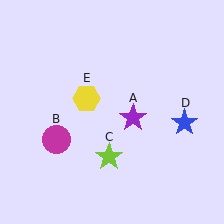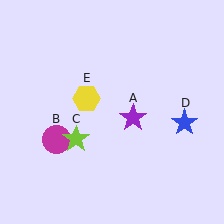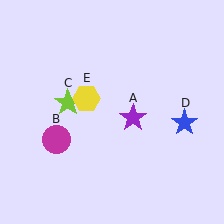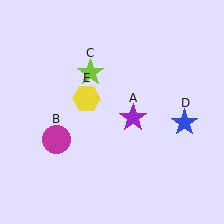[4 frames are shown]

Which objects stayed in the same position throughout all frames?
Purple star (object A) and magenta circle (object B) and blue star (object D) and yellow hexagon (object E) remained stationary.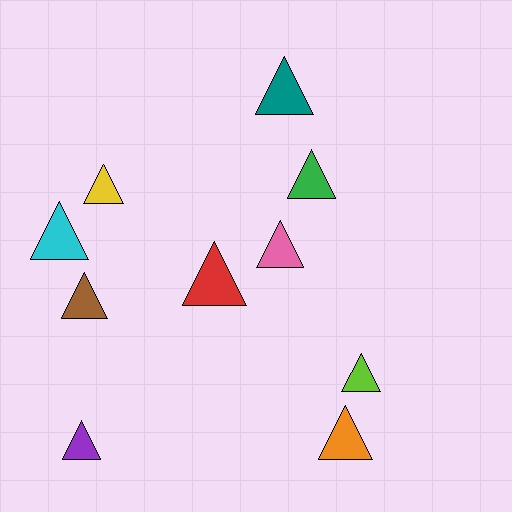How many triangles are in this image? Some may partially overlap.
There are 10 triangles.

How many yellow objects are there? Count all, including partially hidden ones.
There is 1 yellow object.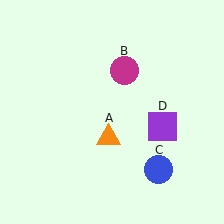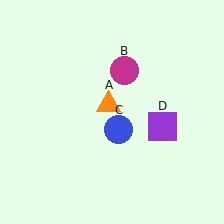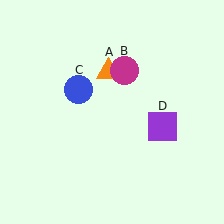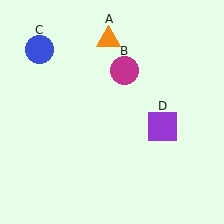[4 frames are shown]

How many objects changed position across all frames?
2 objects changed position: orange triangle (object A), blue circle (object C).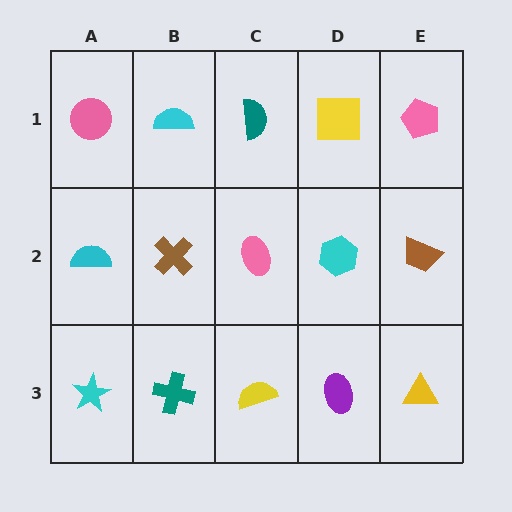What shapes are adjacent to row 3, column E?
A brown trapezoid (row 2, column E), a purple ellipse (row 3, column D).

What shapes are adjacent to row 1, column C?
A pink ellipse (row 2, column C), a cyan semicircle (row 1, column B), a yellow square (row 1, column D).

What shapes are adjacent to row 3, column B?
A brown cross (row 2, column B), a cyan star (row 3, column A), a yellow semicircle (row 3, column C).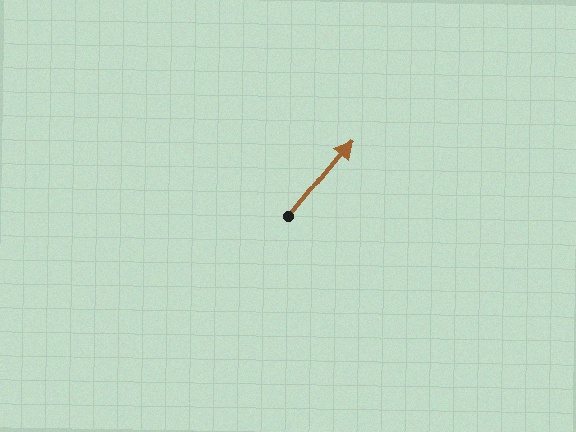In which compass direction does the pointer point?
Northeast.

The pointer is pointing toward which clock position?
Roughly 1 o'clock.